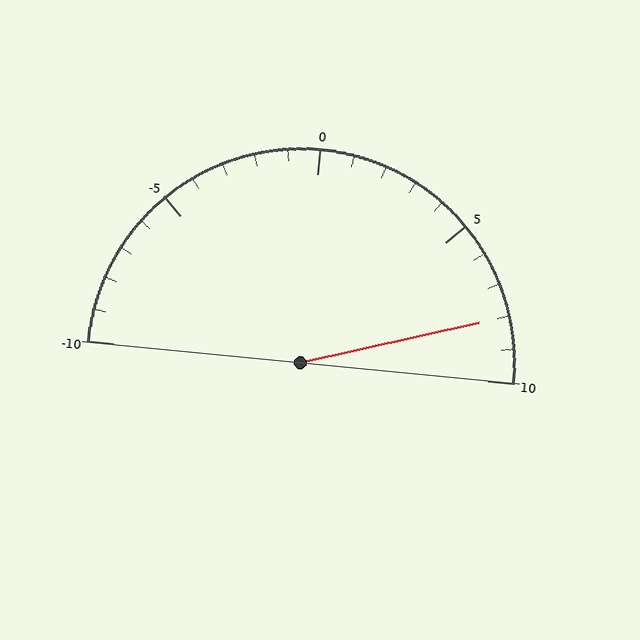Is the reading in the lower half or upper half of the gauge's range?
The reading is in the upper half of the range (-10 to 10).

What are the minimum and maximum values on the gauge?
The gauge ranges from -10 to 10.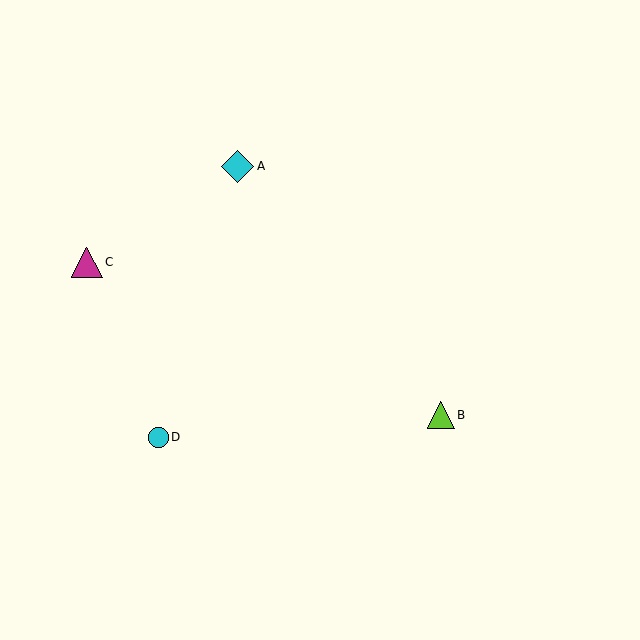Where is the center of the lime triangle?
The center of the lime triangle is at (441, 415).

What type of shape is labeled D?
Shape D is a cyan circle.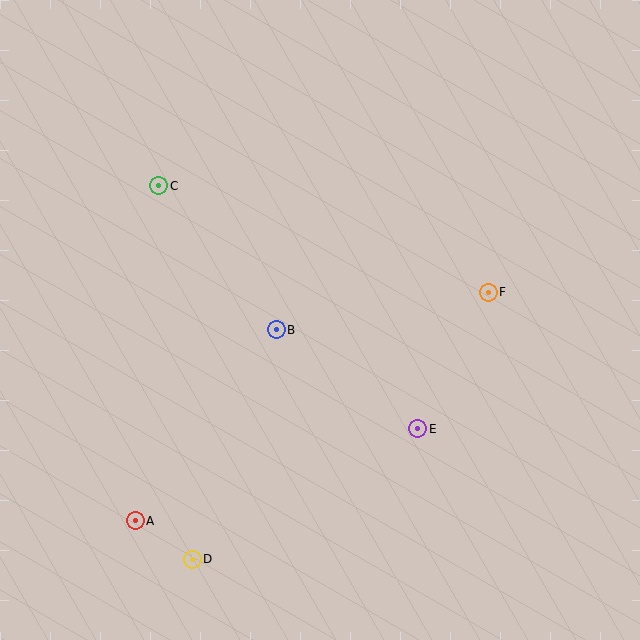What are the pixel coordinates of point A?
Point A is at (135, 521).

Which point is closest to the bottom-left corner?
Point A is closest to the bottom-left corner.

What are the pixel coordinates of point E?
Point E is at (418, 429).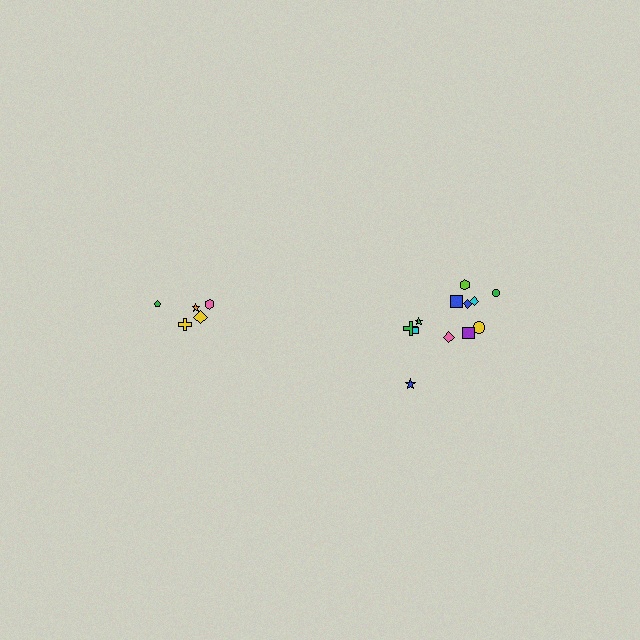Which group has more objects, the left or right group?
The right group.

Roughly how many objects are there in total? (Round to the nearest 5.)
Roughly 15 objects in total.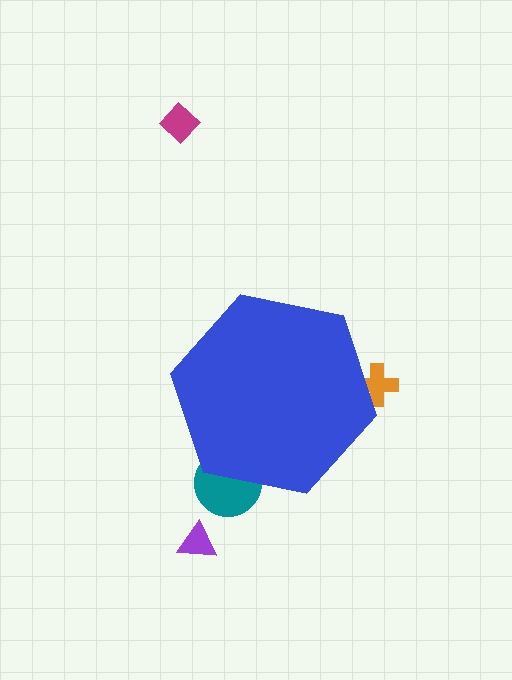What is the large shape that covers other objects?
A blue hexagon.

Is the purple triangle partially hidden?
No, the purple triangle is fully visible.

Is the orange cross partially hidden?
Yes, the orange cross is partially hidden behind the blue hexagon.